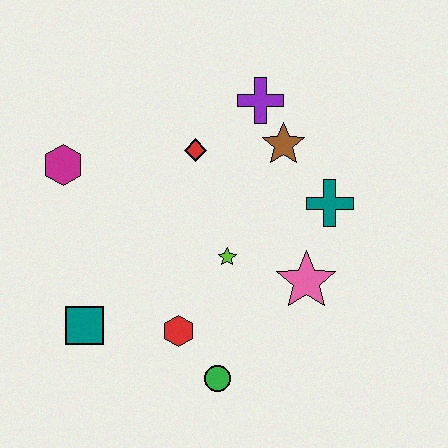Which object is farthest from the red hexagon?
The purple cross is farthest from the red hexagon.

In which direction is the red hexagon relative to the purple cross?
The red hexagon is below the purple cross.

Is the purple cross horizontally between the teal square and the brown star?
Yes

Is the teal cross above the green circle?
Yes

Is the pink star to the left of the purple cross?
No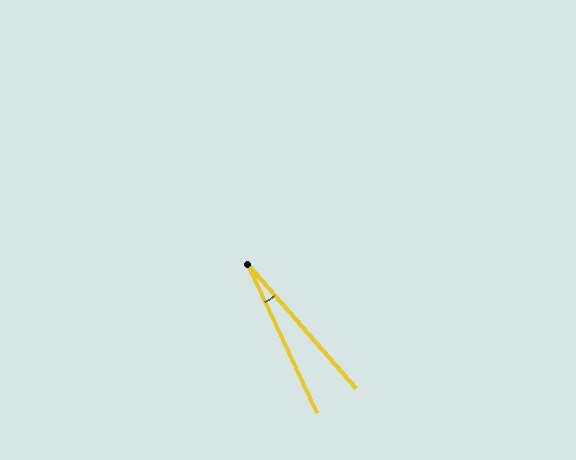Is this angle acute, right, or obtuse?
It is acute.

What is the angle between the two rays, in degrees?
Approximately 16 degrees.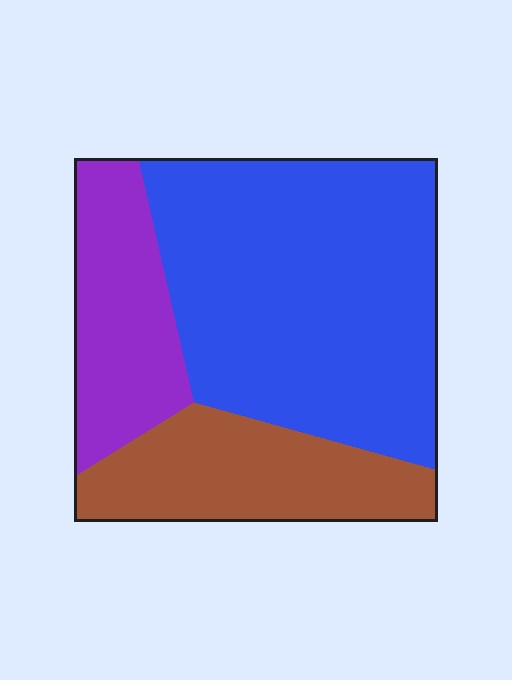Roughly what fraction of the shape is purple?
Purple covers about 20% of the shape.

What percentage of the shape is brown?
Brown covers about 25% of the shape.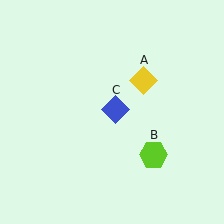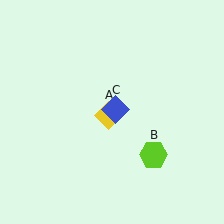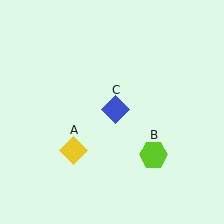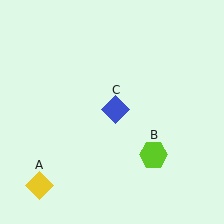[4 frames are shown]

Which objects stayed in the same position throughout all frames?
Lime hexagon (object B) and blue diamond (object C) remained stationary.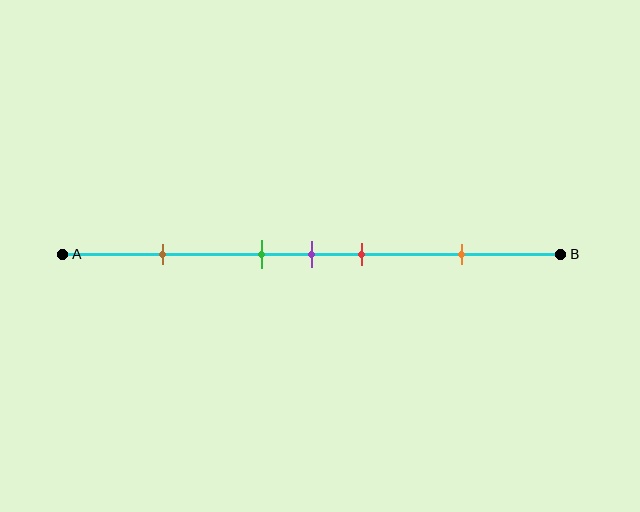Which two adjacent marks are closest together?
The green and purple marks are the closest adjacent pair.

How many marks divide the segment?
There are 5 marks dividing the segment.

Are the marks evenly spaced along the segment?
No, the marks are not evenly spaced.